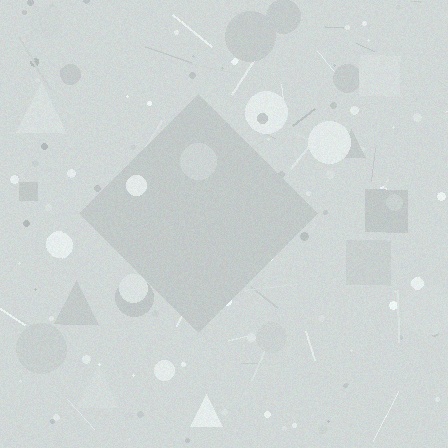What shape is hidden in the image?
A diamond is hidden in the image.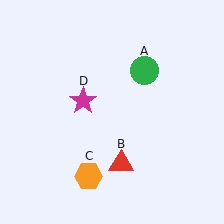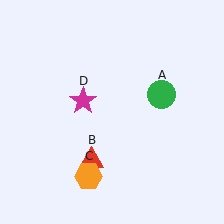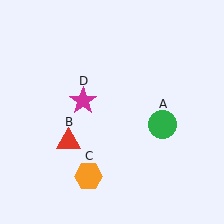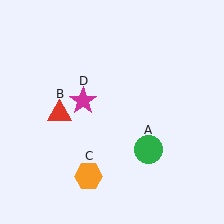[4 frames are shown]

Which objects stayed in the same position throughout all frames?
Orange hexagon (object C) and magenta star (object D) remained stationary.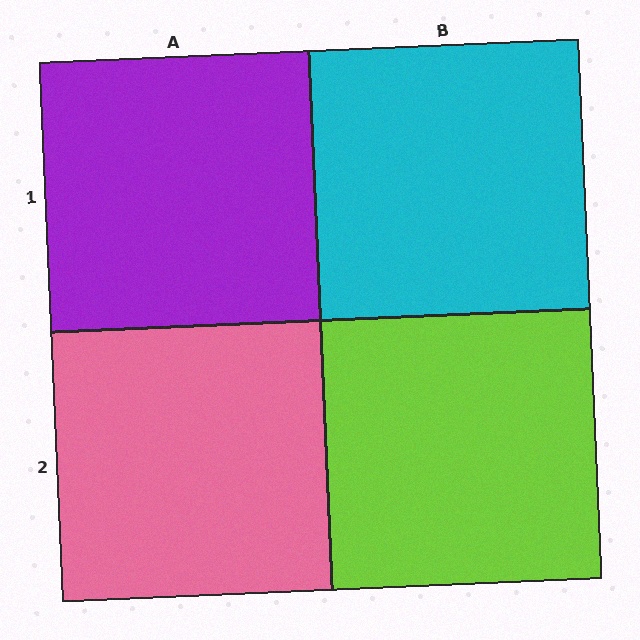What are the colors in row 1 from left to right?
Purple, cyan.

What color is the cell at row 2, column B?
Lime.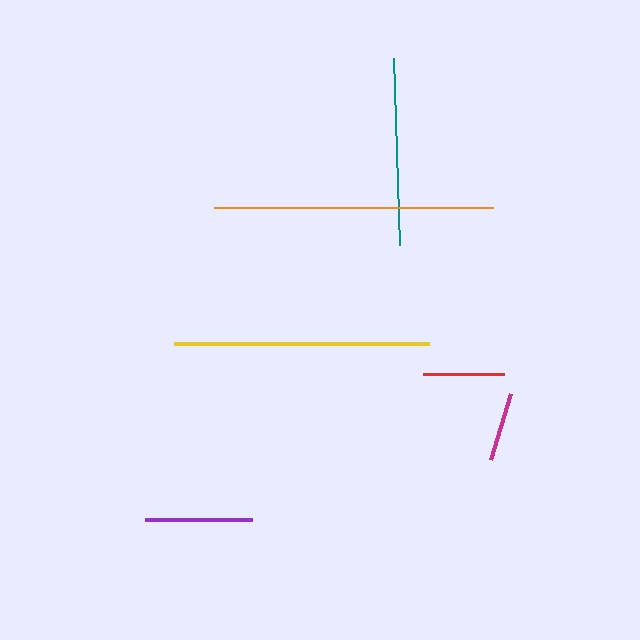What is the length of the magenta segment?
The magenta segment is approximately 69 pixels long.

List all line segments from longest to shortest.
From longest to shortest: orange, yellow, teal, purple, red, magenta.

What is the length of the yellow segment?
The yellow segment is approximately 255 pixels long.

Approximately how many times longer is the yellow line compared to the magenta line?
The yellow line is approximately 3.7 times the length of the magenta line.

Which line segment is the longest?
The orange line is the longest at approximately 279 pixels.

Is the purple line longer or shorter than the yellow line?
The yellow line is longer than the purple line.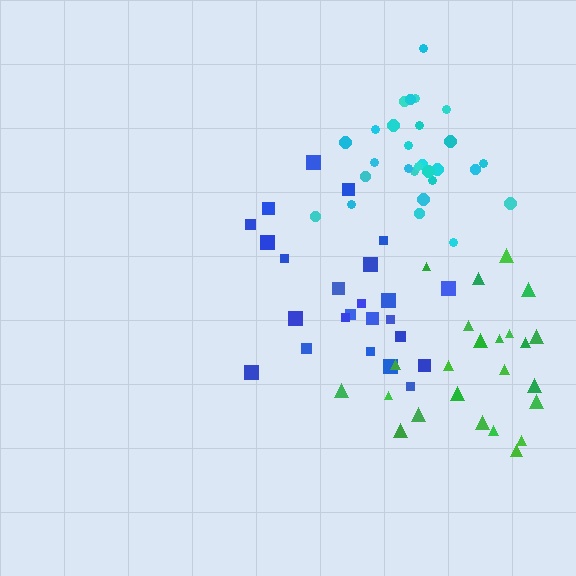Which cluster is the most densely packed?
Cyan.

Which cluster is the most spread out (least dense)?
Blue.